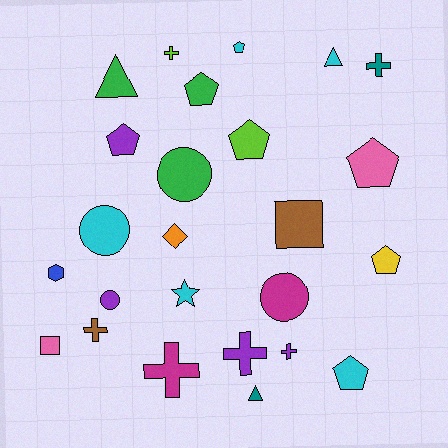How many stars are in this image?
There is 1 star.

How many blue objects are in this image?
There is 1 blue object.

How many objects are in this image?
There are 25 objects.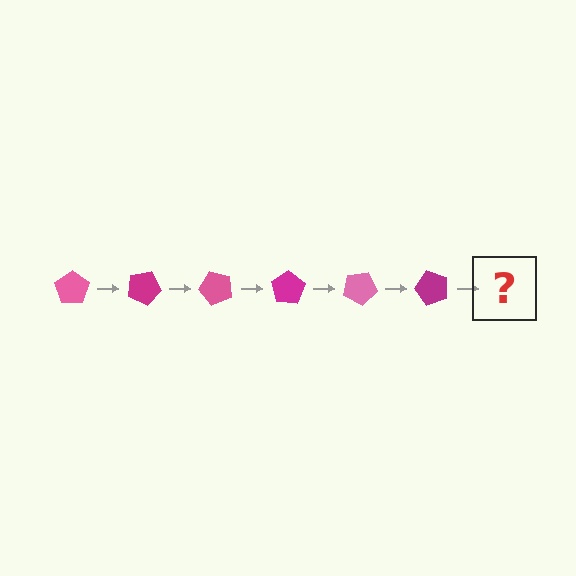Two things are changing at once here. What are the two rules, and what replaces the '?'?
The two rules are that it rotates 25 degrees each step and the color cycles through pink and magenta. The '?' should be a pink pentagon, rotated 150 degrees from the start.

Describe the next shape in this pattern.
It should be a pink pentagon, rotated 150 degrees from the start.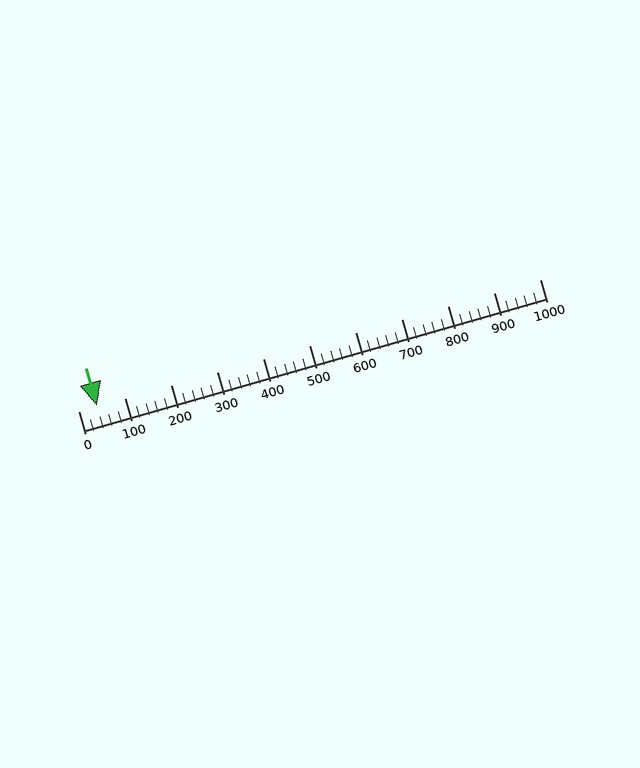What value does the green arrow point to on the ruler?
The green arrow points to approximately 40.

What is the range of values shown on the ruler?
The ruler shows values from 0 to 1000.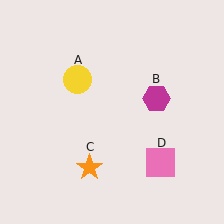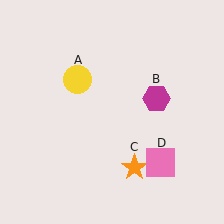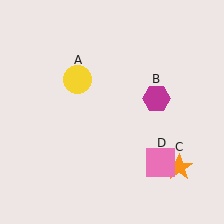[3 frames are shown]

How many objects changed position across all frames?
1 object changed position: orange star (object C).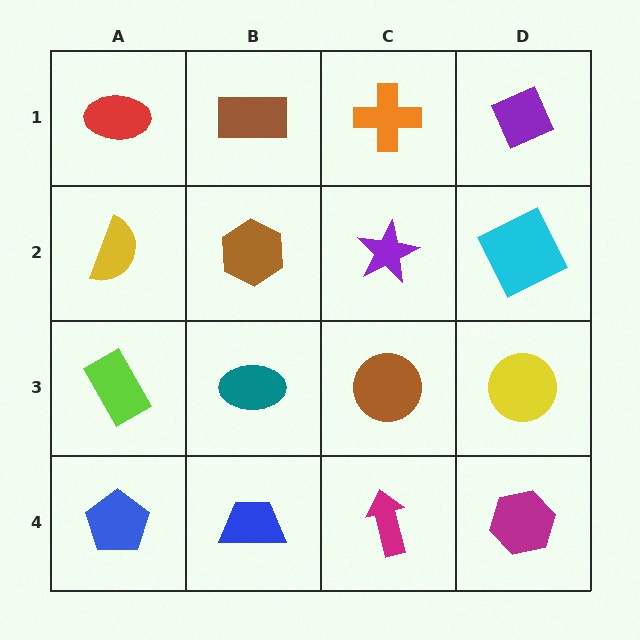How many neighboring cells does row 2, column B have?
4.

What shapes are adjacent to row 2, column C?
An orange cross (row 1, column C), a brown circle (row 3, column C), a brown hexagon (row 2, column B), a cyan square (row 2, column D).